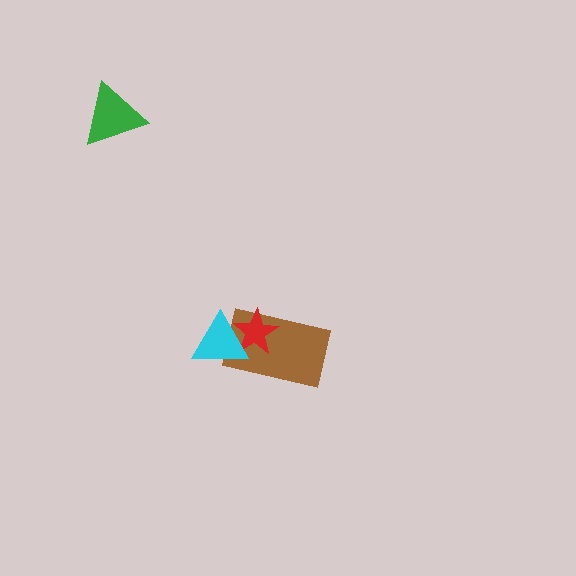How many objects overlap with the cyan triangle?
2 objects overlap with the cyan triangle.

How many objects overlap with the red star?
2 objects overlap with the red star.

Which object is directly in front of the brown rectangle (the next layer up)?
The red star is directly in front of the brown rectangle.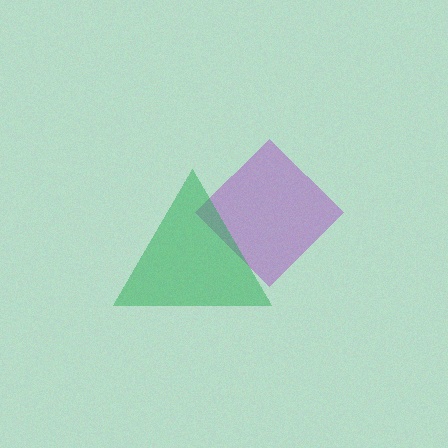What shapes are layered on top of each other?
The layered shapes are: a purple diamond, a green triangle.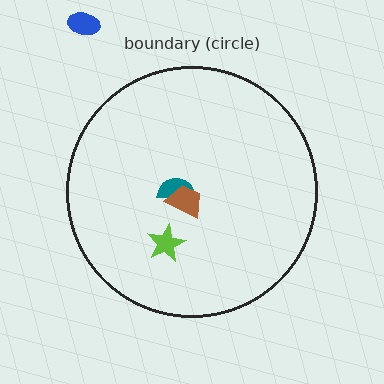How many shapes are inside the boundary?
3 inside, 1 outside.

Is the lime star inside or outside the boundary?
Inside.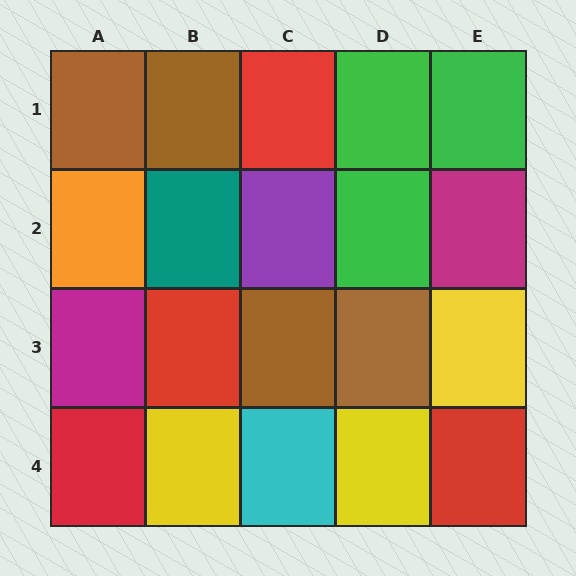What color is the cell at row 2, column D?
Green.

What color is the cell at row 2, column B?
Teal.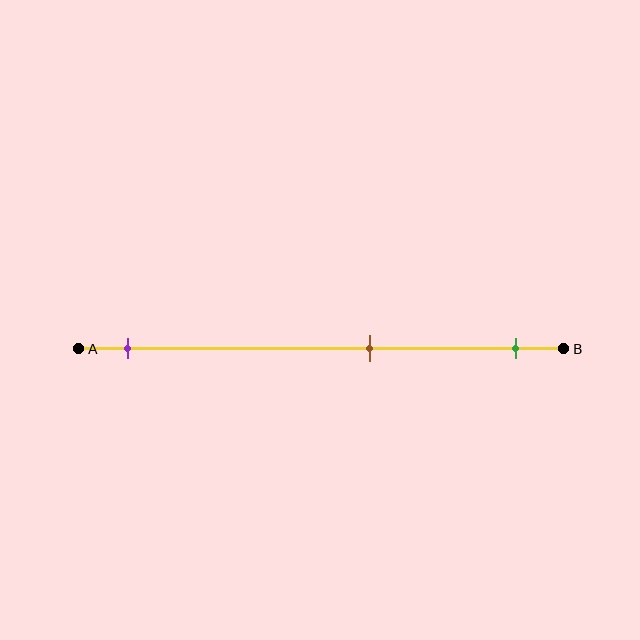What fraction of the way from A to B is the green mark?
The green mark is approximately 90% (0.9) of the way from A to B.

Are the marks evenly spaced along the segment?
No, the marks are not evenly spaced.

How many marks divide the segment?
There are 3 marks dividing the segment.